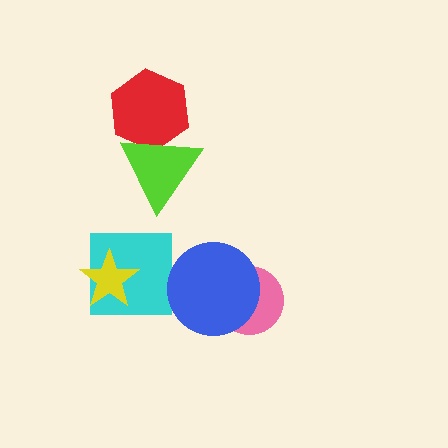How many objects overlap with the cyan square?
1 object overlaps with the cyan square.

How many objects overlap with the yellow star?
1 object overlaps with the yellow star.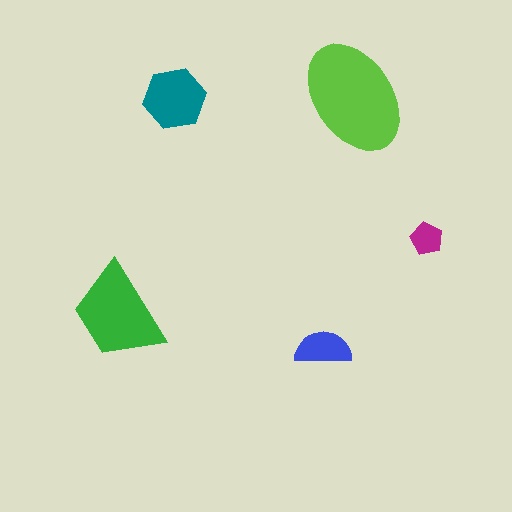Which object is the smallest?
The magenta pentagon.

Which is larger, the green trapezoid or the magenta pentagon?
The green trapezoid.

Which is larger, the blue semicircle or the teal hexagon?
The teal hexagon.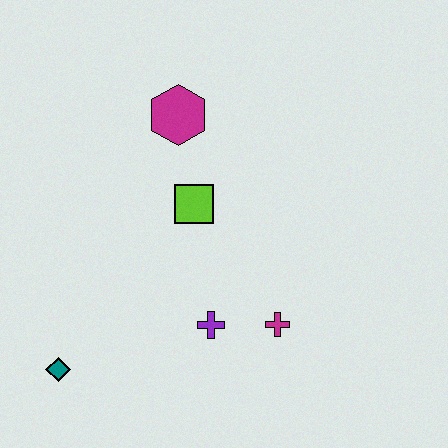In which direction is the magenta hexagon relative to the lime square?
The magenta hexagon is above the lime square.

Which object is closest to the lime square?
The magenta hexagon is closest to the lime square.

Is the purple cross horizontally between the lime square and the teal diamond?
No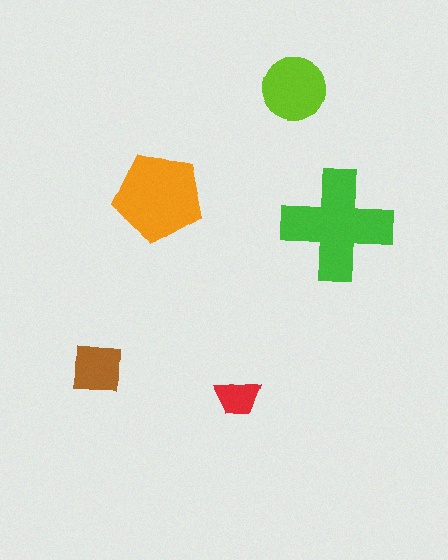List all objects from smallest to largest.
The red trapezoid, the brown square, the lime circle, the orange pentagon, the green cross.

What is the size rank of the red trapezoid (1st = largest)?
5th.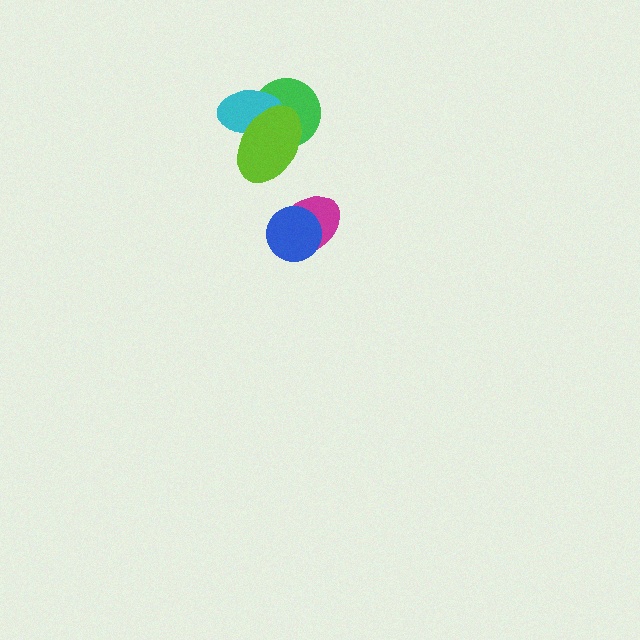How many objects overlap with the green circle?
2 objects overlap with the green circle.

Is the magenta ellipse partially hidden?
Yes, it is partially covered by another shape.